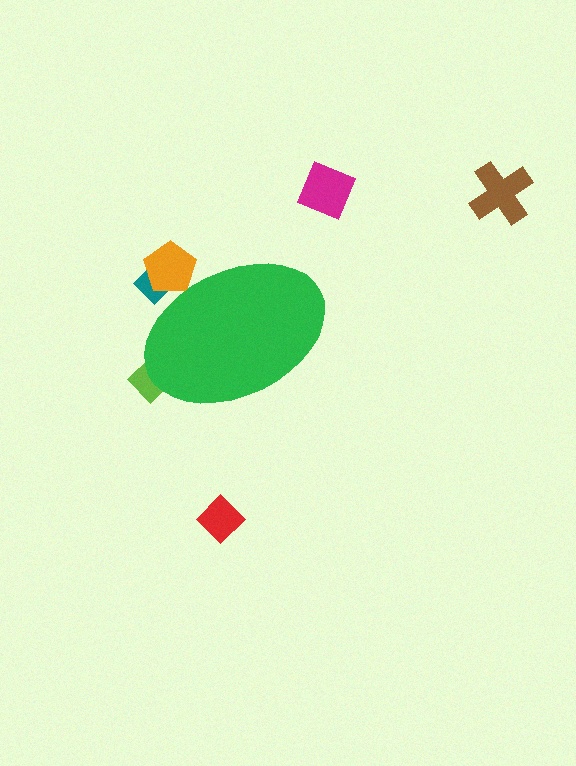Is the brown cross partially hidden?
No, the brown cross is fully visible.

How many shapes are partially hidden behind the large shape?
3 shapes are partially hidden.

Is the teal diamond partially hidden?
Yes, the teal diamond is partially hidden behind the green ellipse.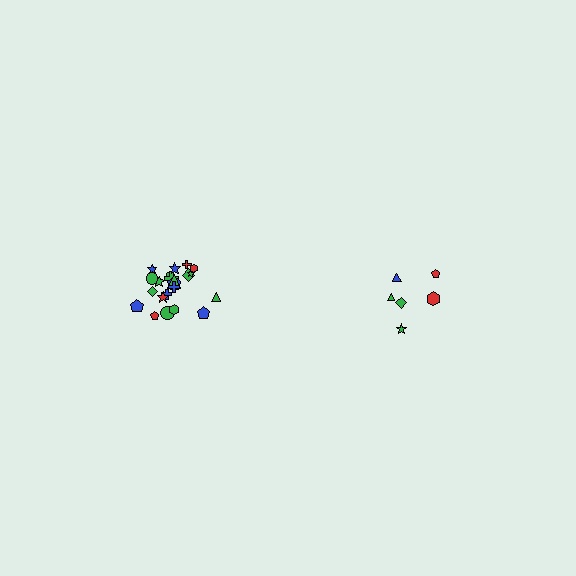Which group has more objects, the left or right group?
The left group.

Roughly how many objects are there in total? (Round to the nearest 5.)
Roughly 30 objects in total.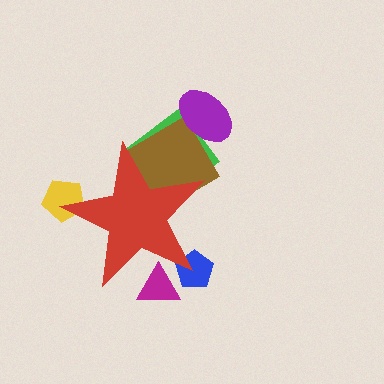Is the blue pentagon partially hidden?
Yes, the blue pentagon is partially hidden behind the red star.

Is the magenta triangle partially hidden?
Yes, the magenta triangle is partially hidden behind the red star.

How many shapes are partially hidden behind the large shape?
5 shapes are partially hidden.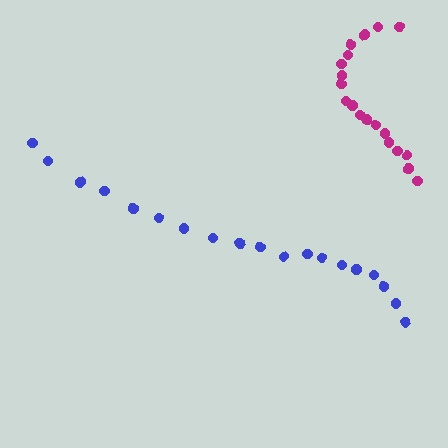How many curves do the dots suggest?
There are 2 distinct paths.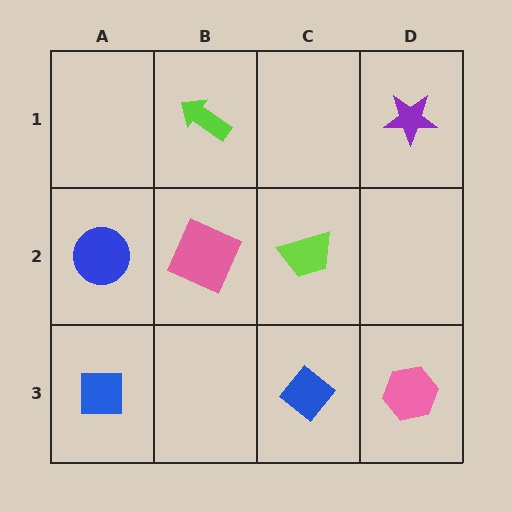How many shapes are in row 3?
3 shapes.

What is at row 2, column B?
A pink square.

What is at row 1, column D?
A purple star.